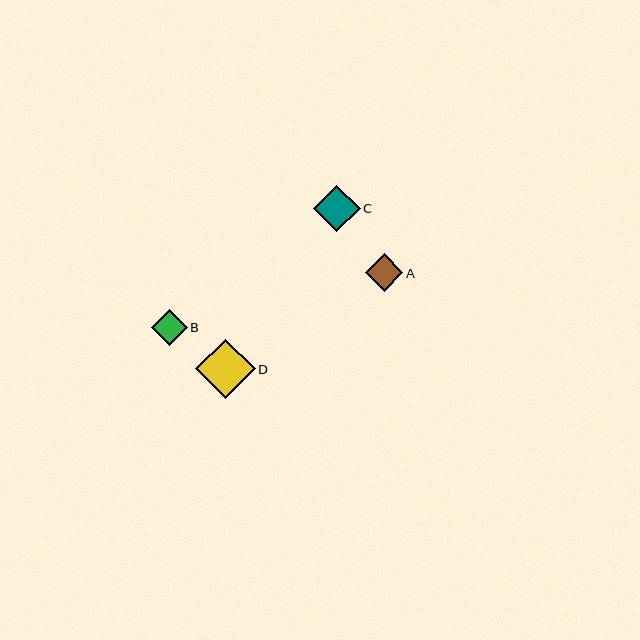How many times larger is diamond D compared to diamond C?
Diamond D is approximately 1.3 times the size of diamond C.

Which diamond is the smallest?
Diamond B is the smallest with a size of approximately 36 pixels.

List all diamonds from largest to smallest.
From largest to smallest: D, C, A, B.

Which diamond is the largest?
Diamond D is the largest with a size of approximately 59 pixels.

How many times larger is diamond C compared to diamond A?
Diamond C is approximately 1.2 times the size of diamond A.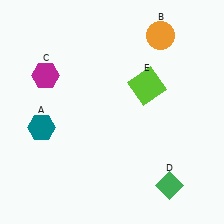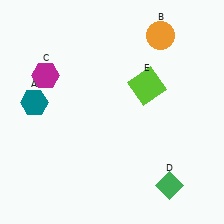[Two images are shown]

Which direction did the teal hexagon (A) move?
The teal hexagon (A) moved up.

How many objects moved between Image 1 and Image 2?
1 object moved between the two images.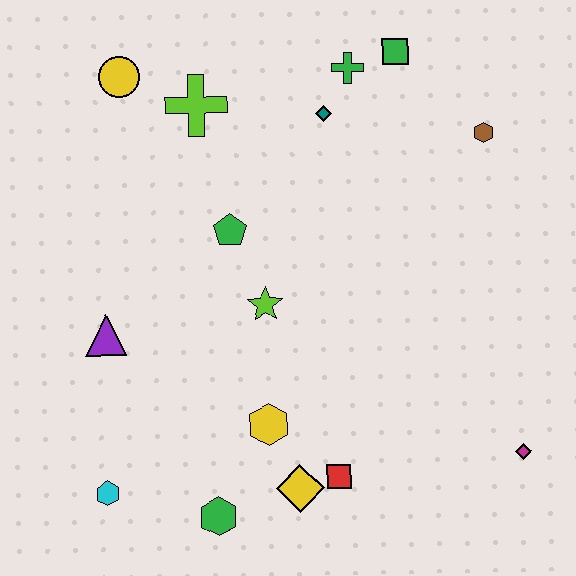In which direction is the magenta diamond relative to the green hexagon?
The magenta diamond is to the right of the green hexagon.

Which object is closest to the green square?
The green cross is closest to the green square.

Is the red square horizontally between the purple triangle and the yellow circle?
No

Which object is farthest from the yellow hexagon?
The green square is farthest from the yellow hexagon.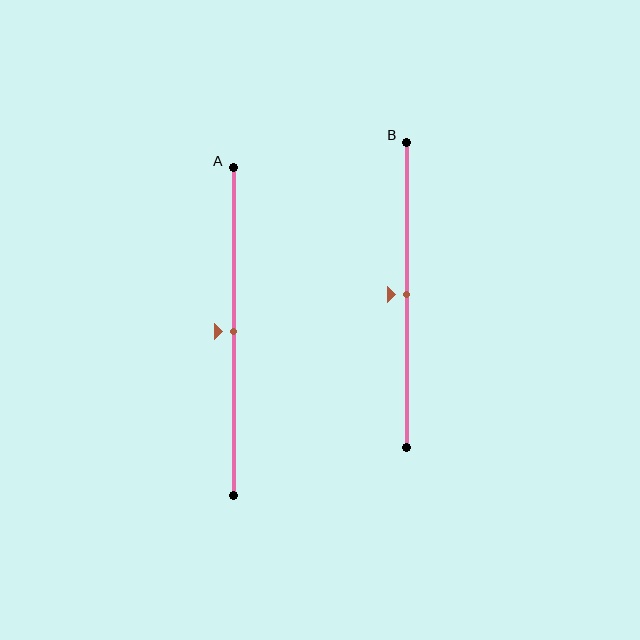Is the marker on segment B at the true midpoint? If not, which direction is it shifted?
Yes, the marker on segment B is at the true midpoint.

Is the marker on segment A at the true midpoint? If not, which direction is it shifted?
Yes, the marker on segment A is at the true midpoint.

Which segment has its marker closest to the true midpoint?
Segment A has its marker closest to the true midpoint.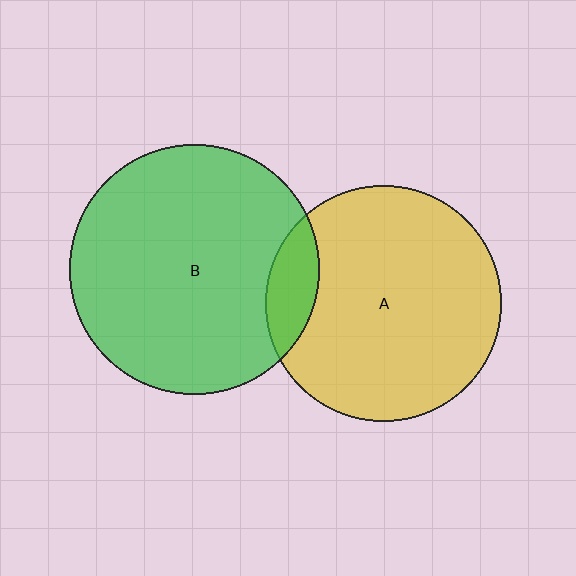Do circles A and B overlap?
Yes.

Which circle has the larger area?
Circle B (green).